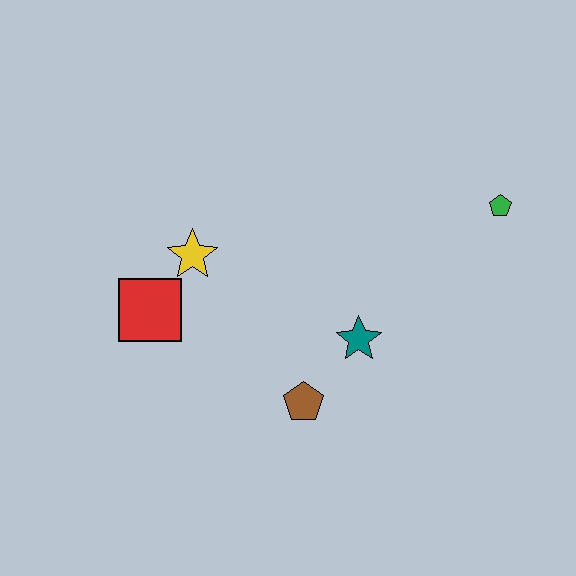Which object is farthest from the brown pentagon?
The green pentagon is farthest from the brown pentagon.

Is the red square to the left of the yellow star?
Yes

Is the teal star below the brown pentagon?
No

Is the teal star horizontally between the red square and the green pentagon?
Yes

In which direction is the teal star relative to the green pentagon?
The teal star is to the left of the green pentagon.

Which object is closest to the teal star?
The brown pentagon is closest to the teal star.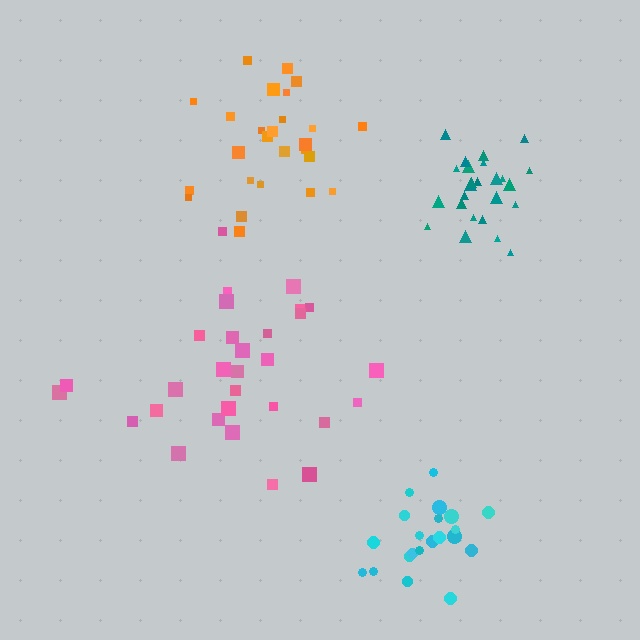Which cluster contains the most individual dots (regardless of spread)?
Pink (30).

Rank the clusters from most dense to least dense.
teal, orange, cyan, pink.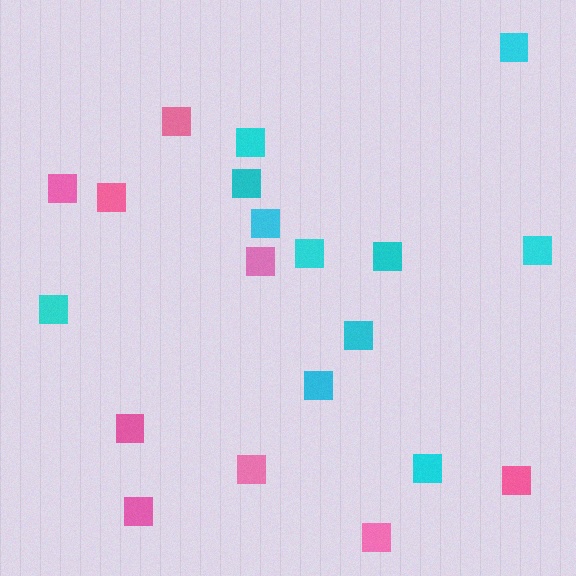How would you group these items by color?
There are 2 groups: one group of pink squares (9) and one group of cyan squares (11).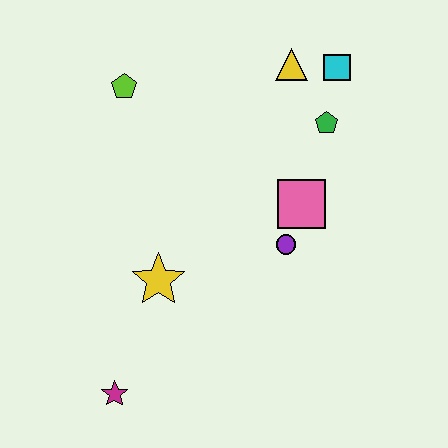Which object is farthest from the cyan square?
The magenta star is farthest from the cyan square.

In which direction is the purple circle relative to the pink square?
The purple circle is below the pink square.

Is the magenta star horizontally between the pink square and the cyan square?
No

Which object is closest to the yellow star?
The magenta star is closest to the yellow star.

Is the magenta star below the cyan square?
Yes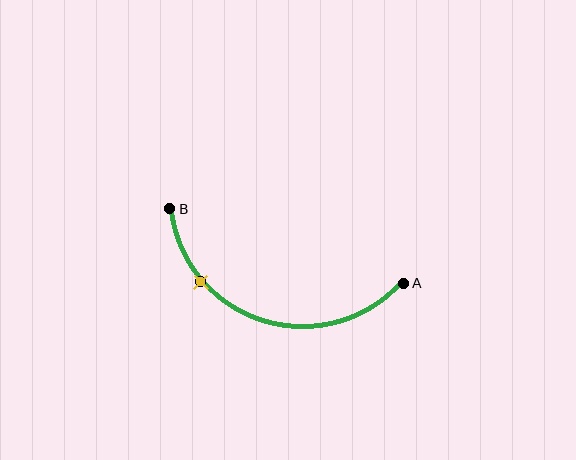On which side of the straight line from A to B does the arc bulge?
The arc bulges below the straight line connecting A and B.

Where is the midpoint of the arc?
The arc midpoint is the point on the curve farthest from the straight line joining A and B. It sits below that line.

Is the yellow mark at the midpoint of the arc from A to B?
No. The yellow mark lies on the arc but is closer to endpoint B. The arc midpoint would be at the point on the curve equidistant along the arc from both A and B.